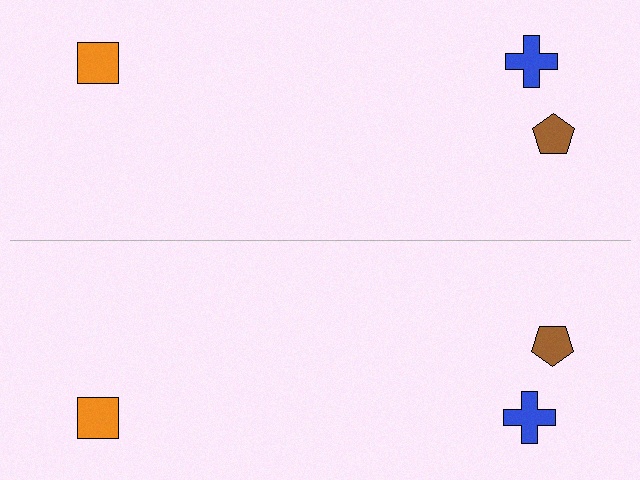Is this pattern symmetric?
Yes, this pattern has bilateral (reflection) symmetry.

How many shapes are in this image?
There are 6 shapes in this image.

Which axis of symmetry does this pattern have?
The pattern has a horizontal axis of symmetry running through the center of the image.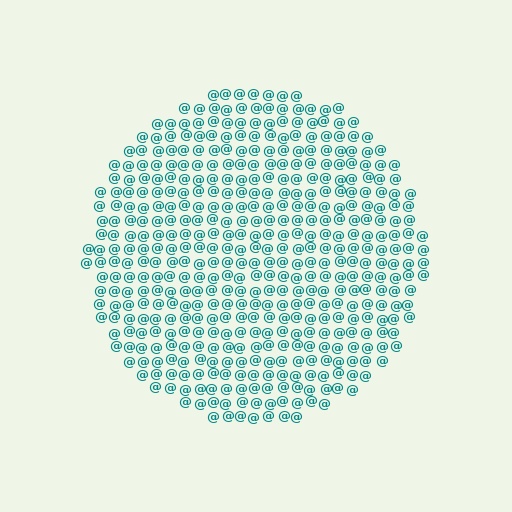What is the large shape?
The large shape is a circle.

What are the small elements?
The small elements are at signs.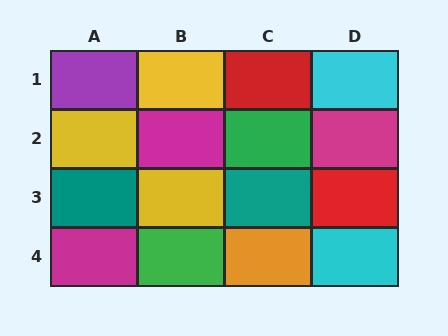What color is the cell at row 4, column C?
Orange.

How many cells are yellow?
3 cells are yellow.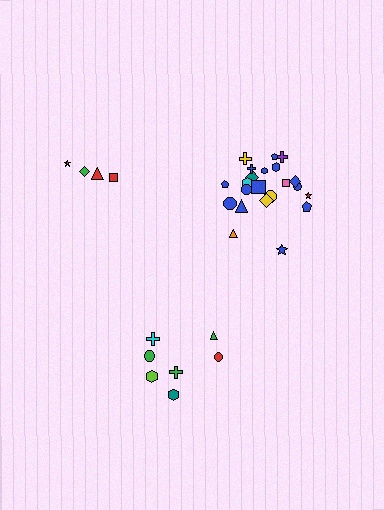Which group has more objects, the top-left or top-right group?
The top-right group.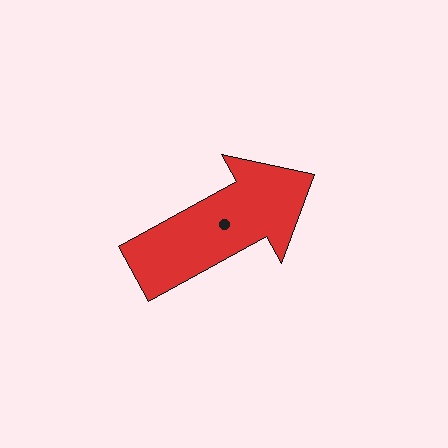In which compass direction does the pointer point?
Northeast.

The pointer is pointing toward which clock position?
Roughly 2 o'clock.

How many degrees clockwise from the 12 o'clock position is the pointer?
Approximately 61 degrees.